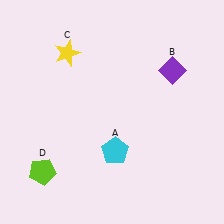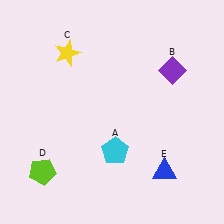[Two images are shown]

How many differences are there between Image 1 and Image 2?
There is 1 difference between the two images.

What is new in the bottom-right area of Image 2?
A blue triangle (E) was added in the bottom-right area of Image 2.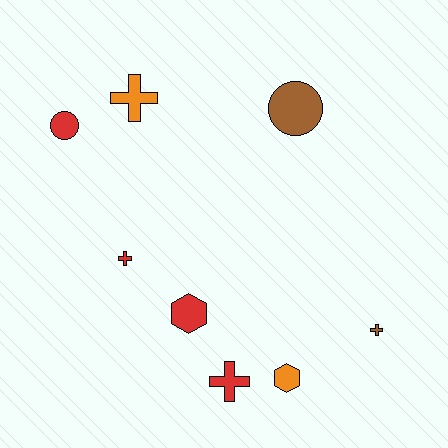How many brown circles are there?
There is 1 brown circle.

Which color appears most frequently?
Red, with 4 objects.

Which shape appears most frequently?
Cross, with 4 objects.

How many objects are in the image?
There are 8 objects.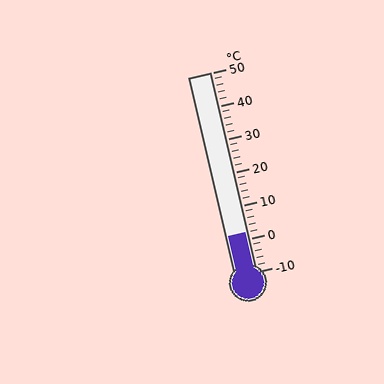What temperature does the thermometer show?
The thermometer shows approximately 2°C.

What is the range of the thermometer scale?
The thermometer scale ranges from -10°C to 50°C.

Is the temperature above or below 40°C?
The temperature is below 40°C.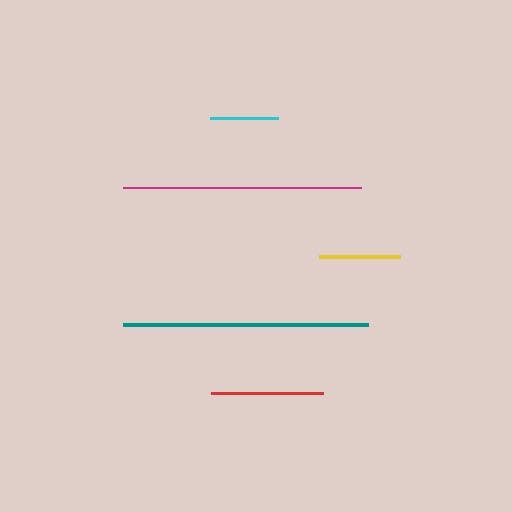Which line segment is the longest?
The teal line is the longest at approximately 245 pixels.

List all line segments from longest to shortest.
From longest to shortest: teal, magenta, red, yellow, cyan.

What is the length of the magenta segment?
The magenta segment is approximately 238 pixels long.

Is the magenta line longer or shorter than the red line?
The magenta line is longer than the red line.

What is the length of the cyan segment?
The cyan segment is approximately 68 pixels long.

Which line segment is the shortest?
The cyan line is the shortest at approximately 68 pixels.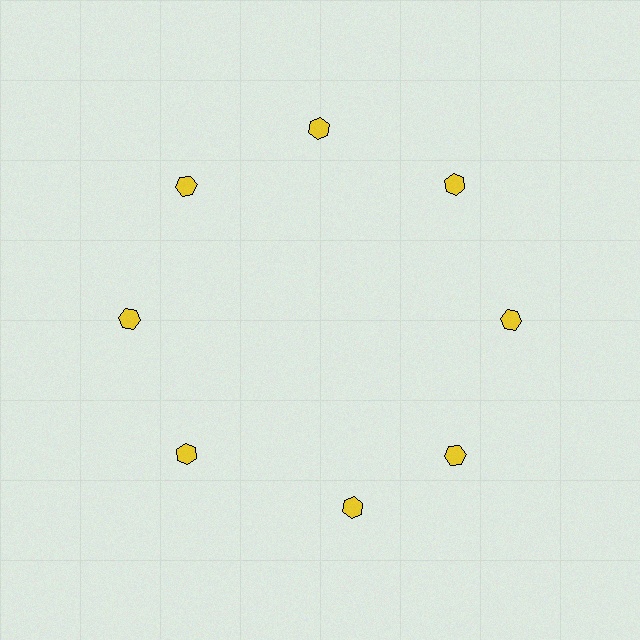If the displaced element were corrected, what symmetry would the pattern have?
It would have 8-fold rotational symmetry — the pattern would map onto itself every 45 degrees.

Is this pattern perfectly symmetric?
No. The 8 yellow hexagons are arranged in a ring, but one element near the 6 o'clock position is rotated out of alignment along the ring, breaking the 8-fold rotational symmetry.